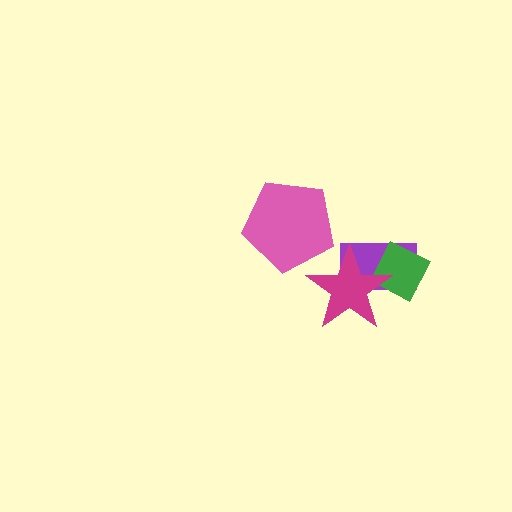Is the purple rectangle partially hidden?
Yes, it is partially covered by another shape.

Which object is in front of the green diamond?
The magenta star is in front of the green diamond.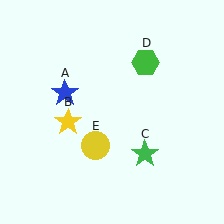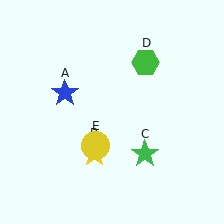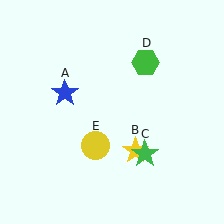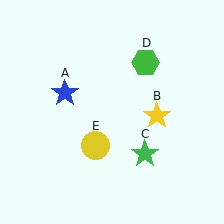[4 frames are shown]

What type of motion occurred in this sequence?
The yellow star (object B) rotated counterclockwise around the center of the scene.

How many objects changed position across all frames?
1 object changed position: yellow star (object B).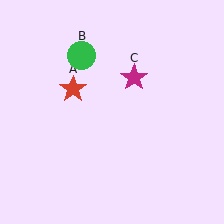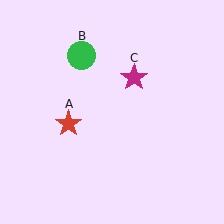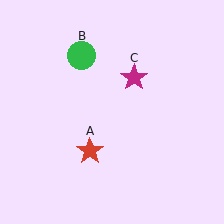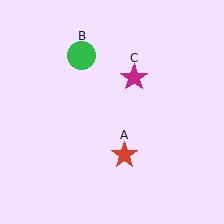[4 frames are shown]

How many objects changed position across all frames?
1 object changed position: red star (object A).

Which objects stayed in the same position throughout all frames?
Green circle (object B) and magenta star (object C) remained stationary.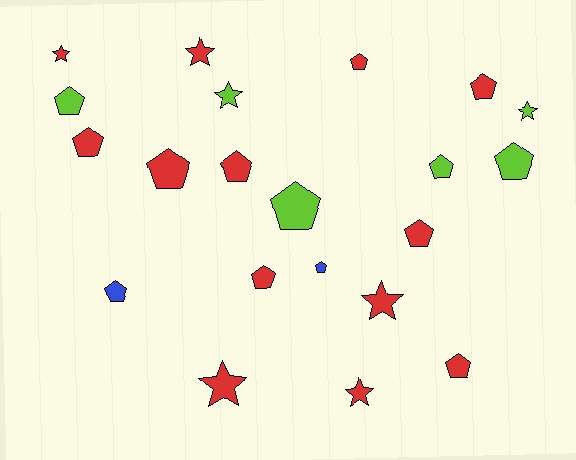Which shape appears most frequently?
Pentagon, with 14 objects.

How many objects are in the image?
There are 21 objects.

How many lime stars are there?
There are 2 lime stars.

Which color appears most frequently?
Red, with 13 objects.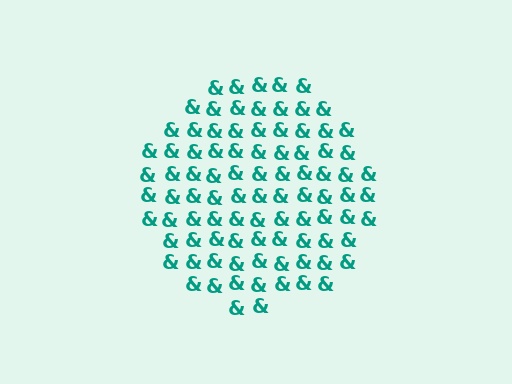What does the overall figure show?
The overall figure shows a circle.